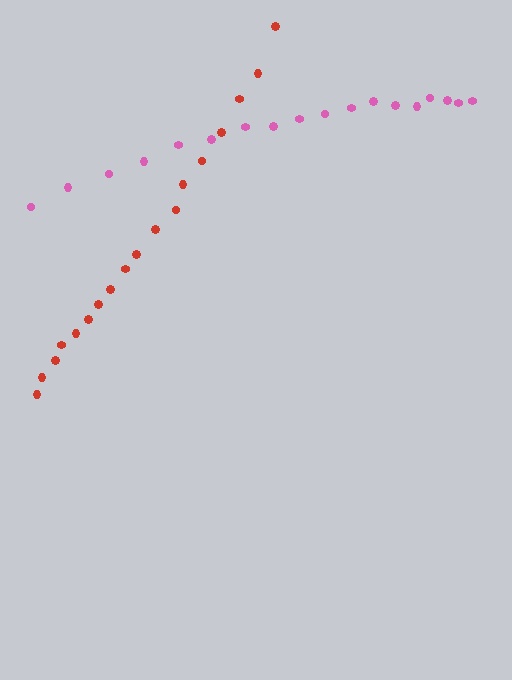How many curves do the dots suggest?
There are 2 distinct paths.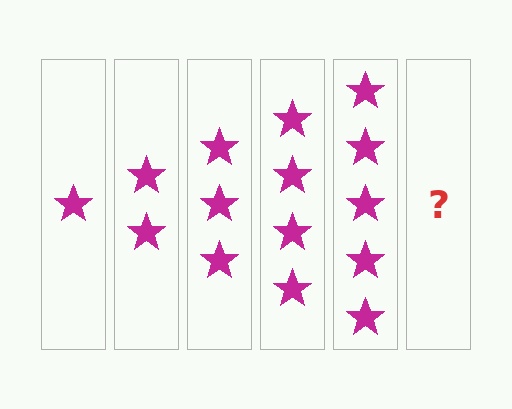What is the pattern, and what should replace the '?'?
The pattern is that each step adds one more star. The '?' should be 6 stars.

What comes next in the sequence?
The next element should be 6 stars.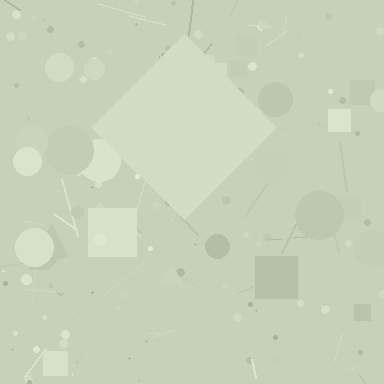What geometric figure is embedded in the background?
A diamond is embedded in the background.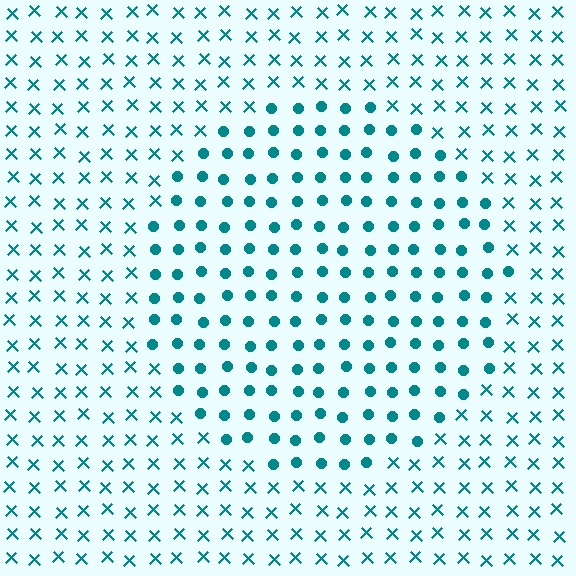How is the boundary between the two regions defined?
The boundary is defined by a change in element shape: circles inside vs. X marks outside. All elements share the same color and spacing.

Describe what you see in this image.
The image is filled with small teal elements arranged in a uniform grid. A circle-shaped region contains circles, while the surrounding area contains X marks. The boundary is defined purely by the change in element shape.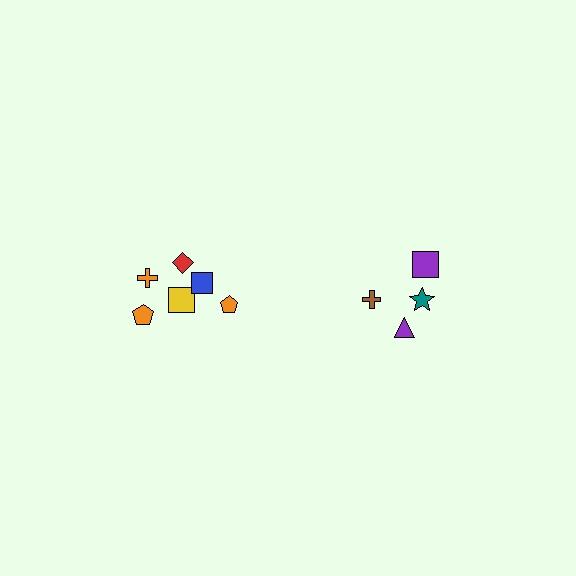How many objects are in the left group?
There are 6 objects.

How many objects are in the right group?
There are 4 objects.